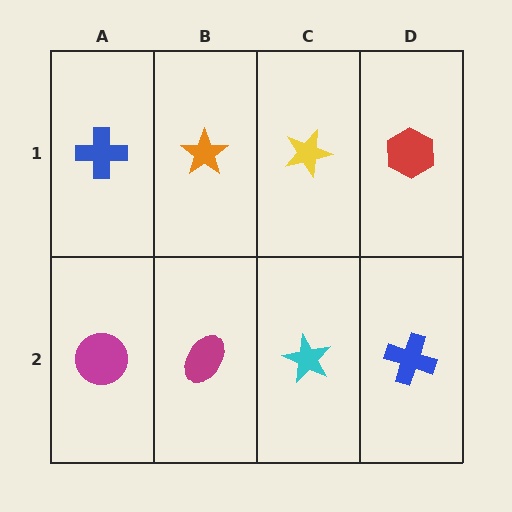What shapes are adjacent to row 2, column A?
A blue cross (row 1, column A), a magenta ellipse (row 2, column B).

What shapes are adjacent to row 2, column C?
A yellow star (row 1, column C), a magenta ellipse (row 2, column B), a blue cross (row 2, column D).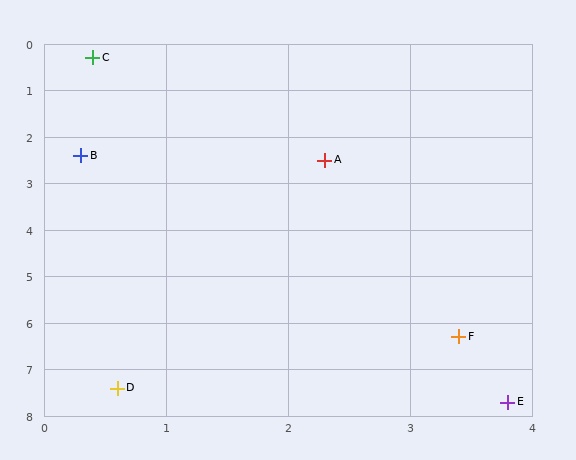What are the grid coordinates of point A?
Point A is at approximately (2.3, 2.5).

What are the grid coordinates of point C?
Point C is at approximately (0.4, 0.3).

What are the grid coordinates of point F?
Point F is at approximately (3.4, 6.3).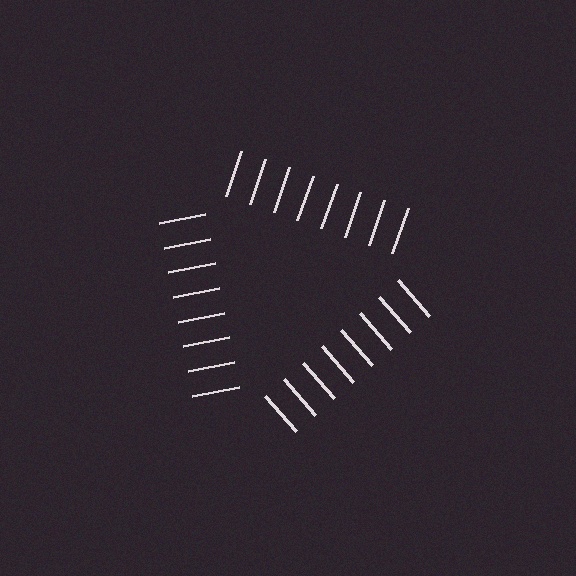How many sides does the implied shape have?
3 sides — the line-ends trace a triangle.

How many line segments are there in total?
24 — 8 along each of the 3 edges.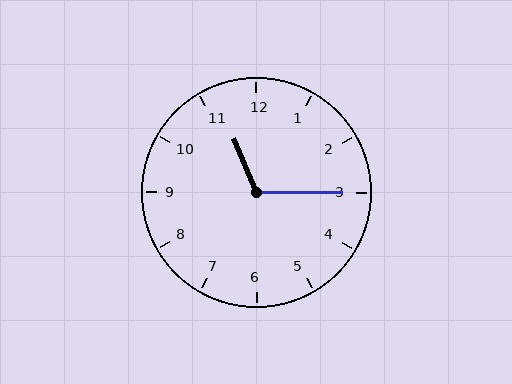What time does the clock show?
11:15.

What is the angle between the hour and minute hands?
Approximately 112 degrees.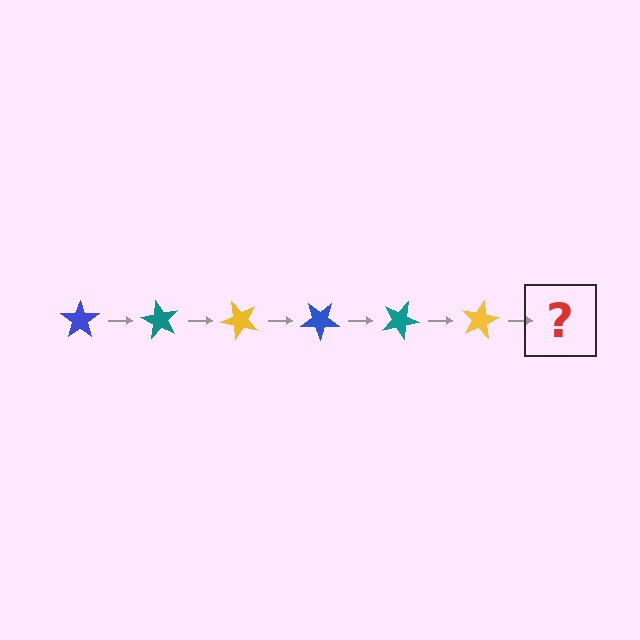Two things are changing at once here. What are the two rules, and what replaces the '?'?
The two rules are that it rotates 60 degrees each step and the color cycles through blue, teal, and yellow. The '?' should be a blue star, rotated 360 degrees from the start.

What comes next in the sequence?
The next element should be a blue star, rotated 360 degrees from the start.